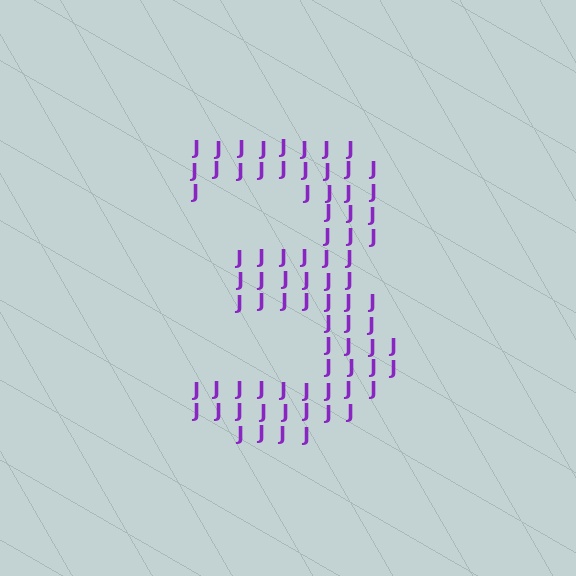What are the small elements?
The small elements are letter J's.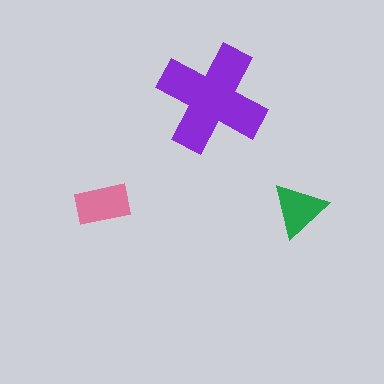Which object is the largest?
The purple cross.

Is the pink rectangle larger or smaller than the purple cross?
Smaller.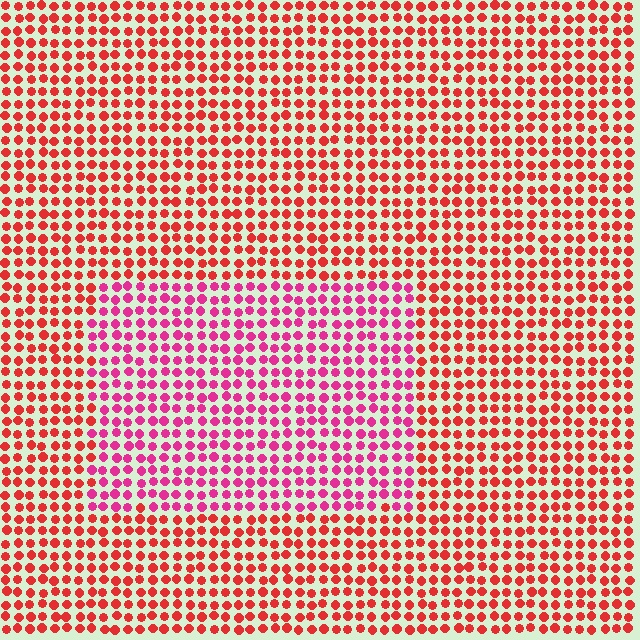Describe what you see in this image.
The image is filled with small red elements in a uniform arrangement. A rectangle-shaped region is visible where the elements are tinted to a slightly different hue, forming a subtle color boundary.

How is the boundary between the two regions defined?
The boundary is defined purely by a slight shift in hue (about 34 degrees). Spacing, size, and orientation are identical on both sides.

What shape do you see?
I see a rectangle.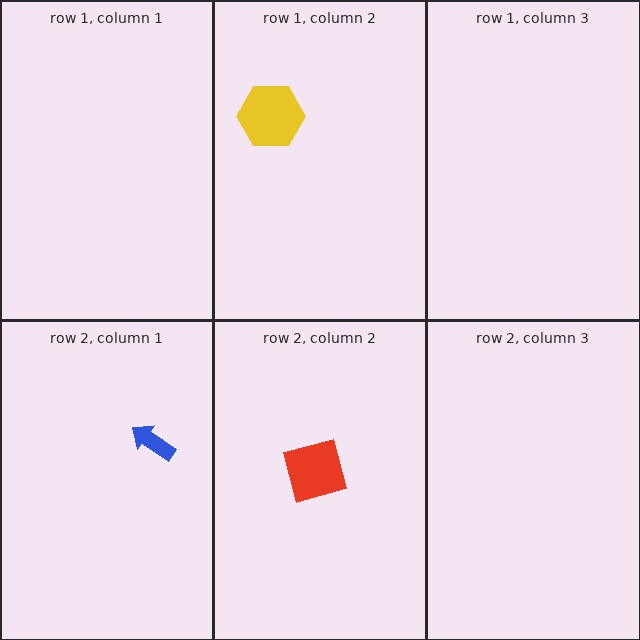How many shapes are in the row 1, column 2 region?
1.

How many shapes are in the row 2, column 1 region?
1.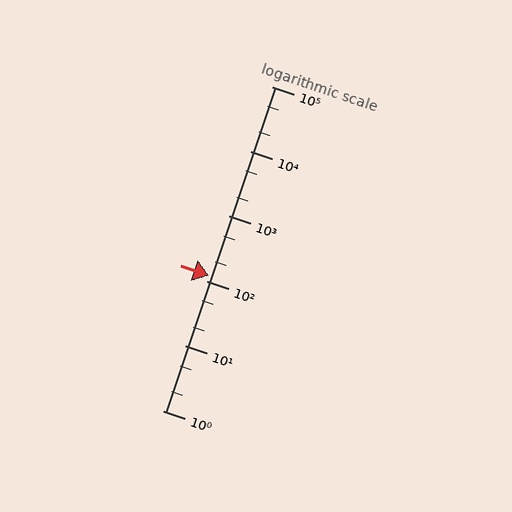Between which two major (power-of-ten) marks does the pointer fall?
The pointer is between 100 and 1000.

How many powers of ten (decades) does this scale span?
The scale spans 5 decades, from 1 to 100000.